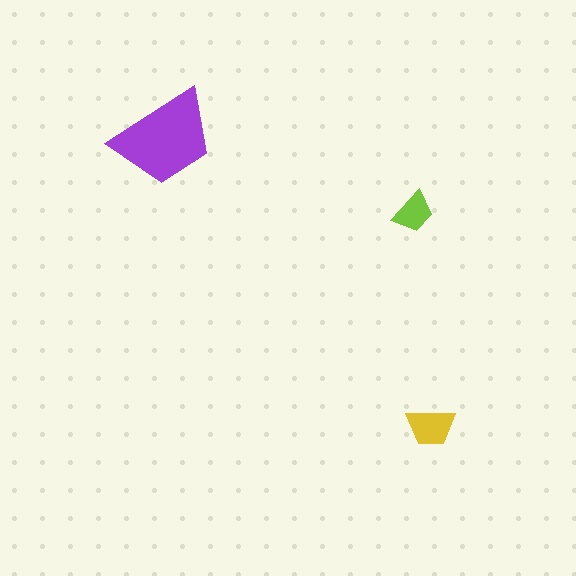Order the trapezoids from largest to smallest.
the purple one, the yellow one, the lime one.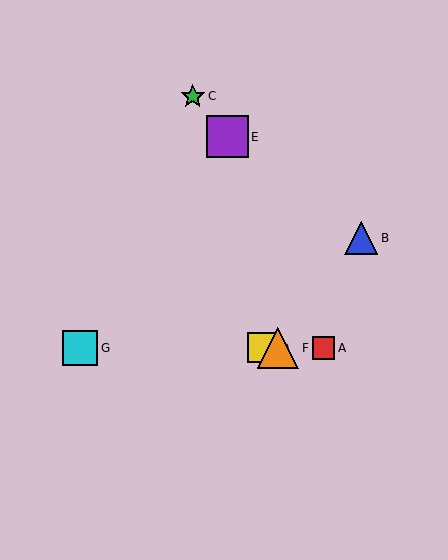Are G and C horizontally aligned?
No, G is at y≈348 and C is at y≈96.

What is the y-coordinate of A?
Object A is at y≈348.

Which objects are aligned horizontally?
Objects A, D, F, G are aligned horizontally.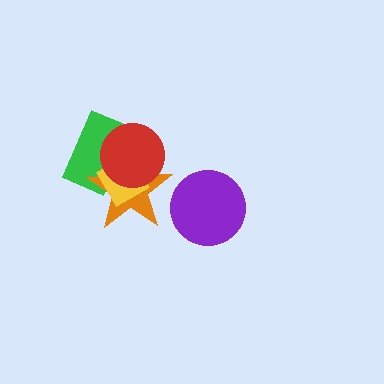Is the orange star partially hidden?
Yes, it is partially covered by another shape.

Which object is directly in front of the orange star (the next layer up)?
The yellow diamond is directly in front of the orange star.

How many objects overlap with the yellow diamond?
3 objects overlap with the yellow diamond.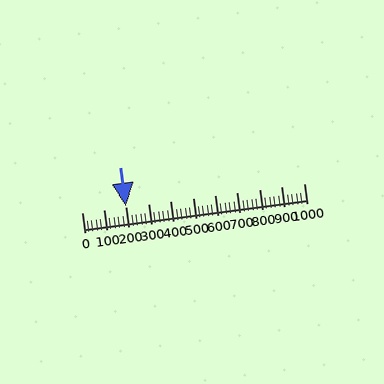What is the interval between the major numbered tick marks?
The major tick marks are spaced 100 units apart.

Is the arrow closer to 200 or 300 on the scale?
The arrow is closer to 200.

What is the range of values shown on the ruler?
The ruler shows values from 0 to 1000.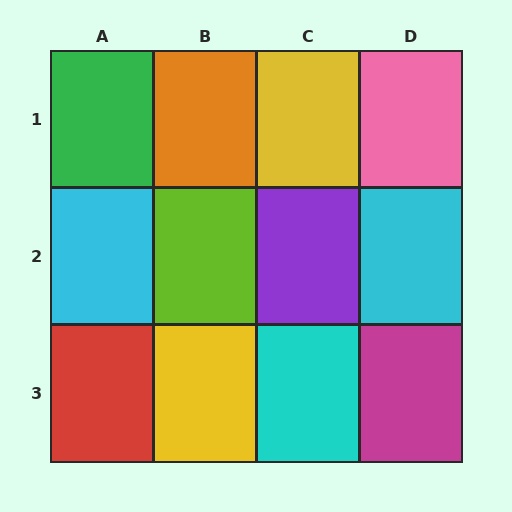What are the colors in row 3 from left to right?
Red, yellow, cyan, magenta.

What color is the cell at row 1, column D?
Pink.